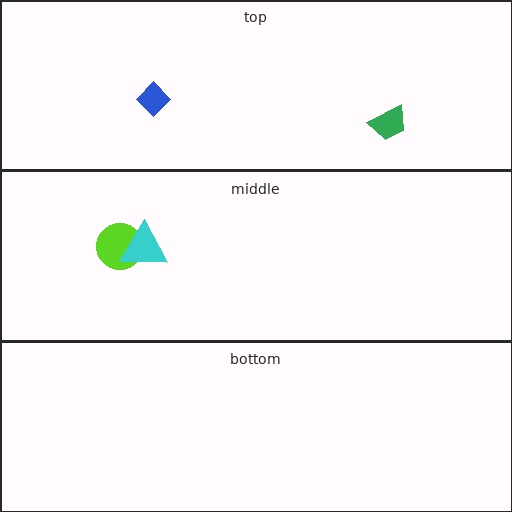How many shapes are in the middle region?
2.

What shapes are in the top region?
The green trapezoid, the blue diamond.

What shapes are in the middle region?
The lime circle, the cyan triangle.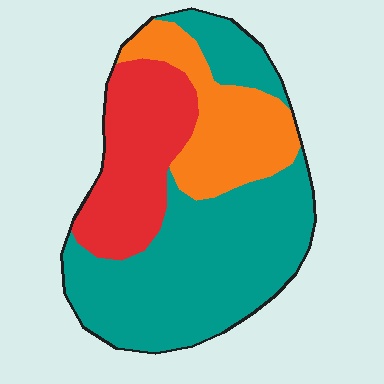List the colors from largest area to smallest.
From largest to smallest: teal, red, orange.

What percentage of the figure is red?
Red takes up between a sixth and a third of the figure.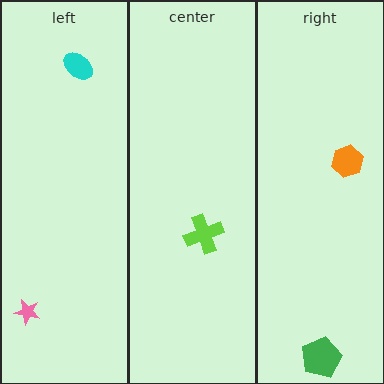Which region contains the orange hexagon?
The right region.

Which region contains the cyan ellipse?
The left region.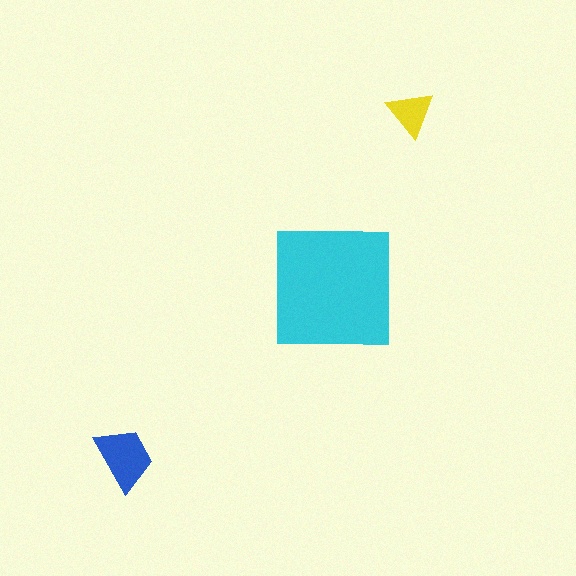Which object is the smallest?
The yellow triangle.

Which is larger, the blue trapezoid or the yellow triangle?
The blue trapezoid.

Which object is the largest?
The cyan square.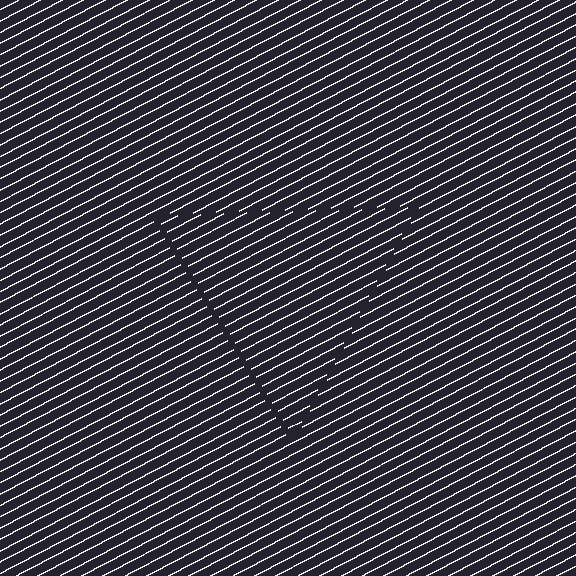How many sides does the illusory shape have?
3 sides — the line-ends trace a triangle.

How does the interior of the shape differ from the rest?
The interior of the shape contains the same grating, shifted by half a period — the contour is defined by the phase discontinuity where line-ends from the inner and outer gratings abut.